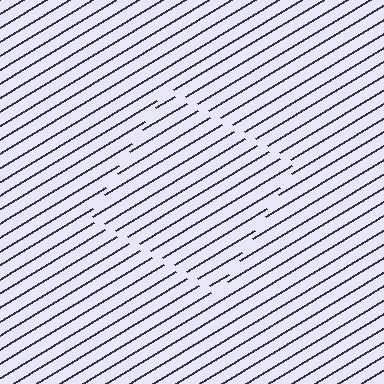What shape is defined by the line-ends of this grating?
An illusory square. The interior of the shape contains the same grating, shifted by half a period — the contour is defined by the phase discontinuity where line-ends from the inner and outer gratings abut.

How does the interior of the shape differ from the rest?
The interior of the shape contains the same grating, shifted by half a period — the contour is defined by the phase discontinuity where line-ends from the inner and outer gratings abut.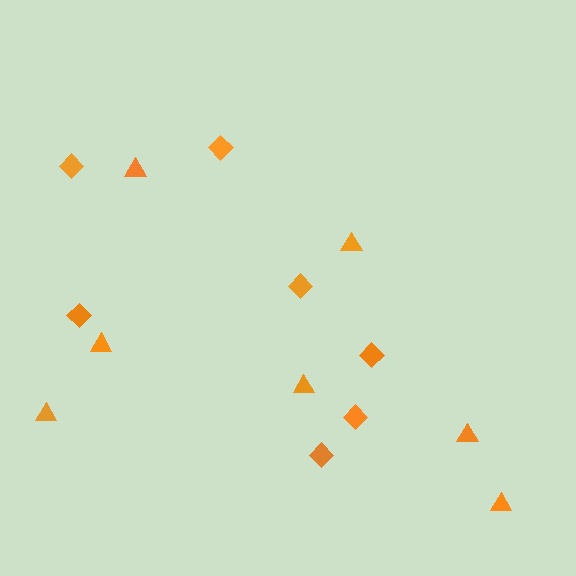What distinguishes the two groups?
There are 2 groups: one group of triangles (7) and one group of diamonds (7).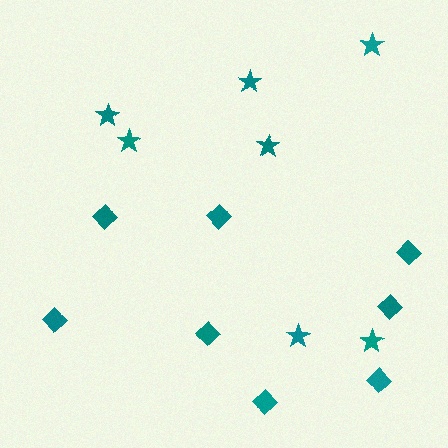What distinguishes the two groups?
There are 2 groups: one group of diamonds (8) and one group of stars (7).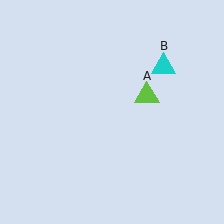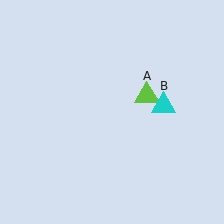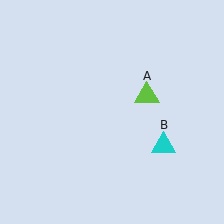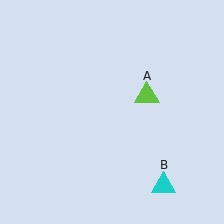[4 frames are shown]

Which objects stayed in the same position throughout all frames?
Lime triangle (object A) remained stationary.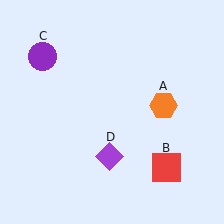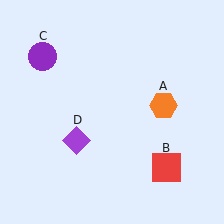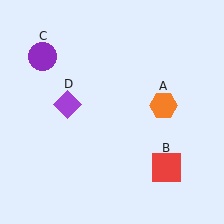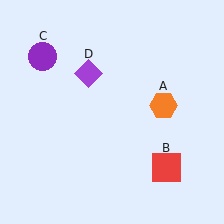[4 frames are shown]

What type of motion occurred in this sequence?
The purple diamond (object D) rotated clockwise around the center of the scene.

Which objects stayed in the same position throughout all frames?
Orange hexagon (object A) and red square (object B) and purple circle (object C) remained stationary.